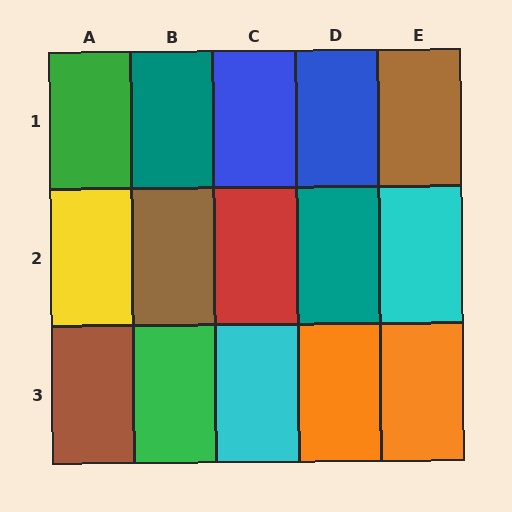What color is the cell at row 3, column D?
Orange.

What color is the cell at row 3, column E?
Orange.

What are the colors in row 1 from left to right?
Green, teal, blue, blue, brown.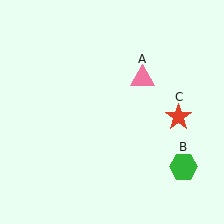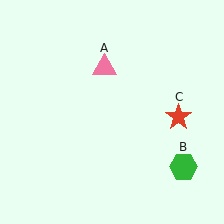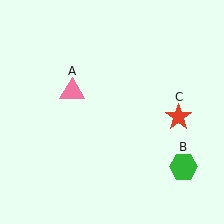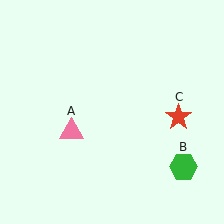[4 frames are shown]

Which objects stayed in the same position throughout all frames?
Green hexagon (object B) and red star (object C) remained stationary.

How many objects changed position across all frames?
1 object changed position: pink triangle (object A).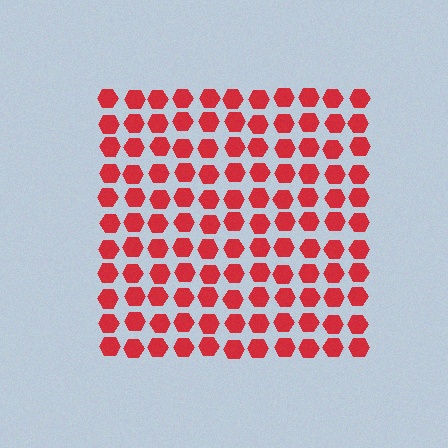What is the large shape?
The large shape is a square.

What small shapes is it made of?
It is made of small hexagons.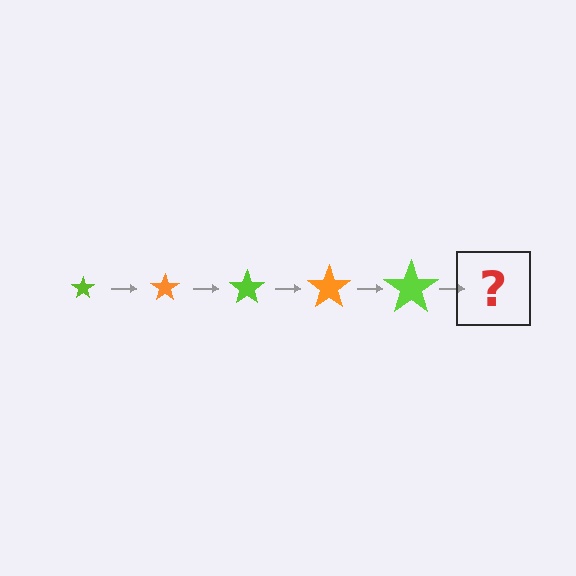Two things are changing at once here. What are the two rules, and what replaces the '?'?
The two rules are that the star grows larger each step and the color cycles through lime and orange. The '?' should be an orange star, larger than the previous one.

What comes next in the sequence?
The next element should be an orange star, larger than the previous one.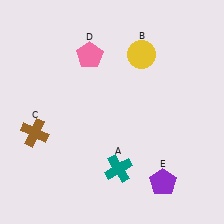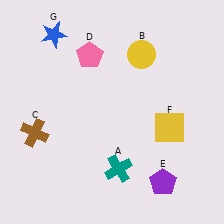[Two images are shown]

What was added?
A yellow square (F), a blue star (G) were added in Image 2.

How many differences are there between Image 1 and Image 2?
There are 2 differences between the two images.